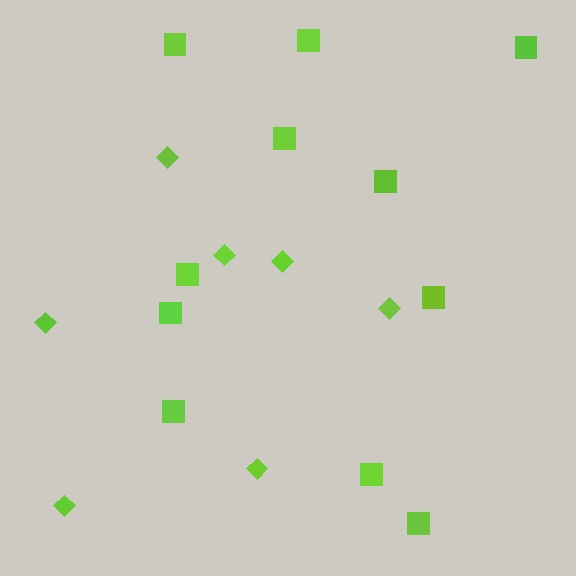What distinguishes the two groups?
There are 2 groups: one group of squares (11) and one group of diamonds (7).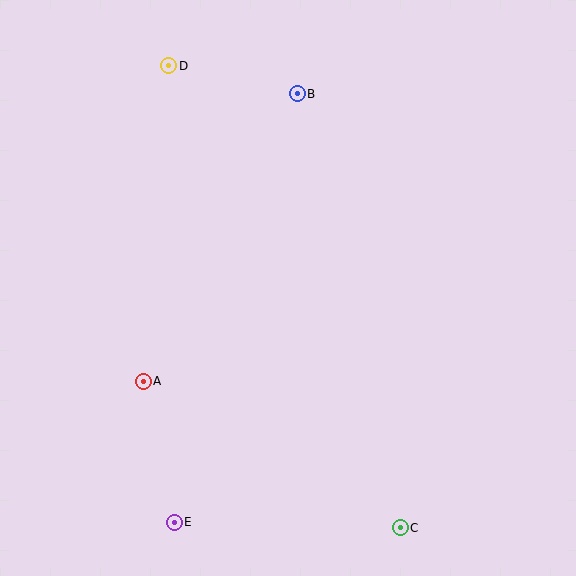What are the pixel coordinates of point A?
Point A is at (143, 381).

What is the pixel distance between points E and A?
The distance between E and A is 145 pixels.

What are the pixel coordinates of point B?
Point B is at (297, 94).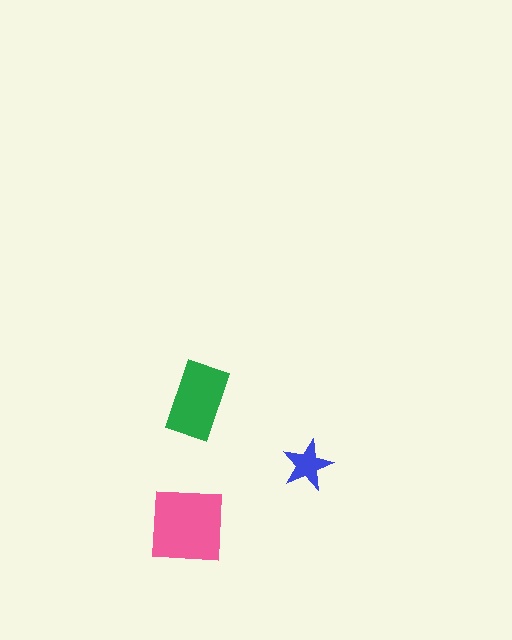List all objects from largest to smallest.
The pink square, the green rectangle, the blue star.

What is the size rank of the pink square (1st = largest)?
1st.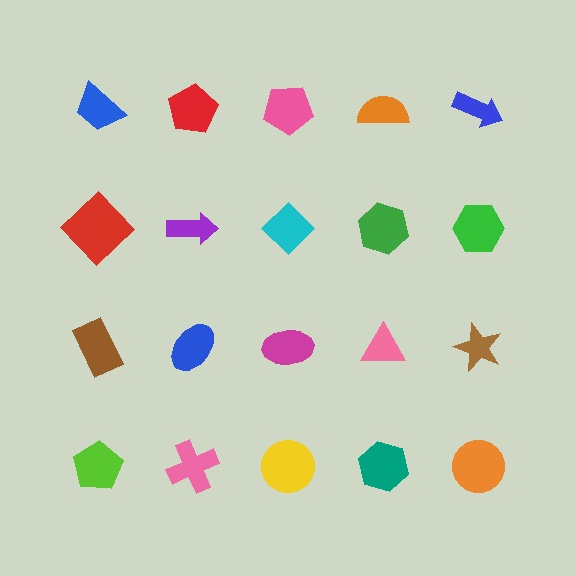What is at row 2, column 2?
A purple arrow.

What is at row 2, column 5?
A green hexagon.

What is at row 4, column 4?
A teal hexagon.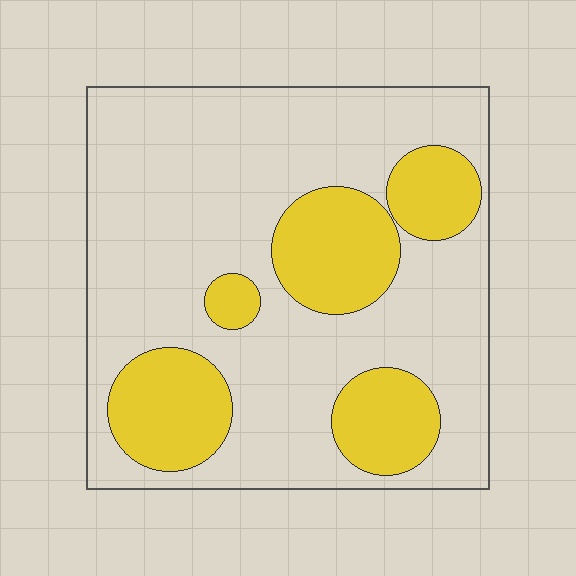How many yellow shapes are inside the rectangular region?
5.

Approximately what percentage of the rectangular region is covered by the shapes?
Approximately 25%.